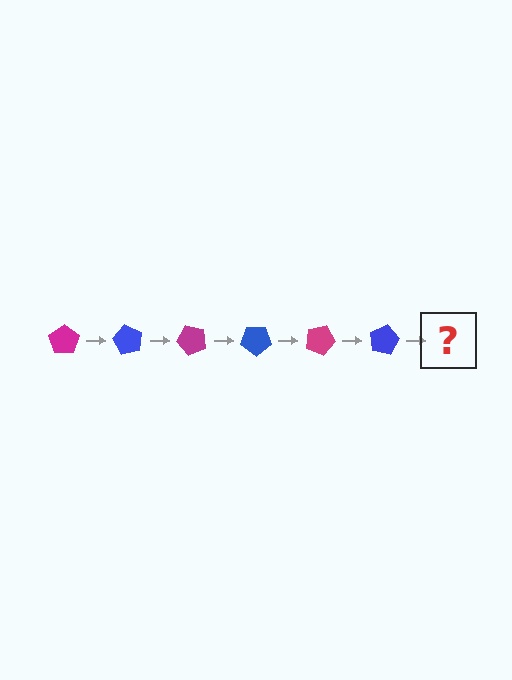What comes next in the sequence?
The next element should be a magenta pentagon, rotated 360 degrees from the start.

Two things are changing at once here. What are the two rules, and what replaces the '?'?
The two rules are that it rotates 60 degrees each step and the color cycles through magenta and blue. The '?' should be a magenta pentagon, rotated 360 degrees from the start.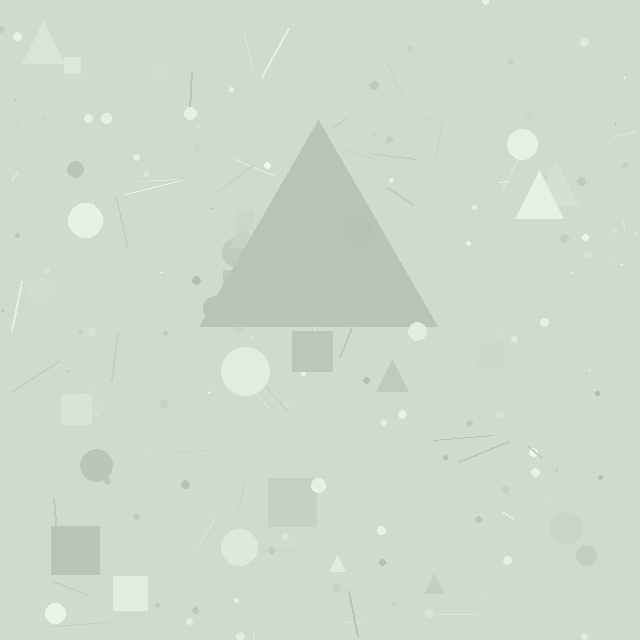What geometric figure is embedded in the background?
A triangle is embedded in the background.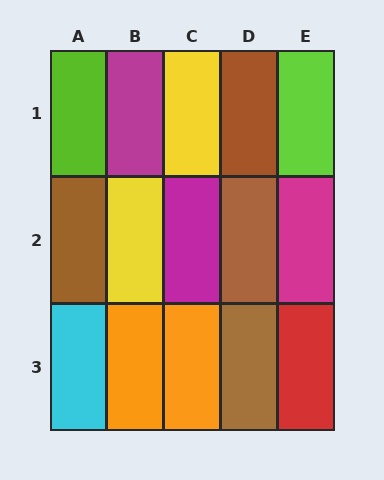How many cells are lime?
2 cells are lime.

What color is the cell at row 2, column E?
Magenta.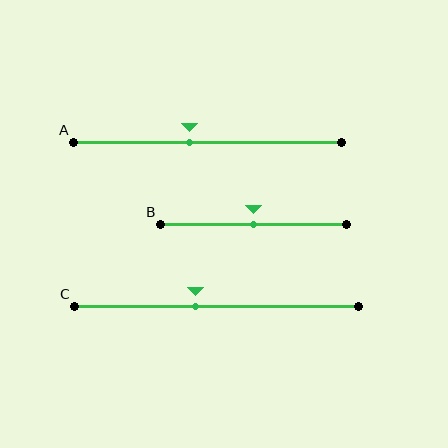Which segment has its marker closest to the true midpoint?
Segment B has its marker closest to the true midpoint.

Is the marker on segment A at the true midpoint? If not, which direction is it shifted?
No, the marker on segment A is shifted to the left by about 7% of the segment length.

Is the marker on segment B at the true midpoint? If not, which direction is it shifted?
Yes, the marker on segment B is at the true midpoint.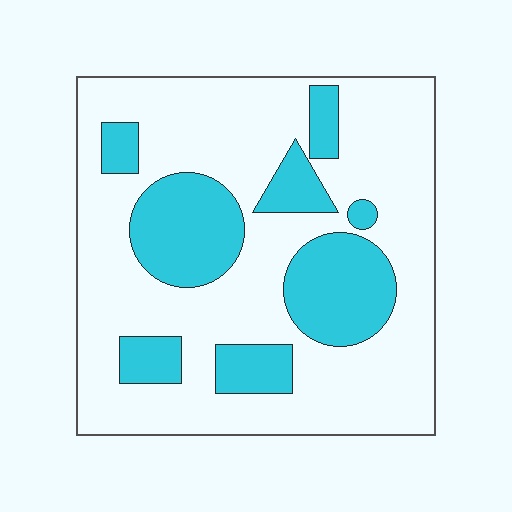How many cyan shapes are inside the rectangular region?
8.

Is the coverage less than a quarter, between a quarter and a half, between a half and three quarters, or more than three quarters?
Between a quarter and a half.